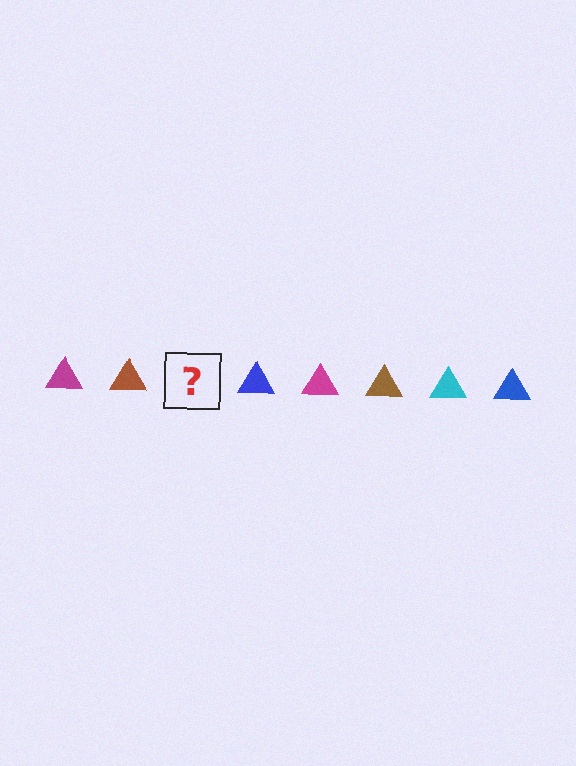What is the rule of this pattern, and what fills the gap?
The rule is that the pattern cycles through magenta, brown, cyan, blue triangles. The gap should be filled with a cyan triangle.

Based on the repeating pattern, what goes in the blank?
The blank should be a cyan triangle.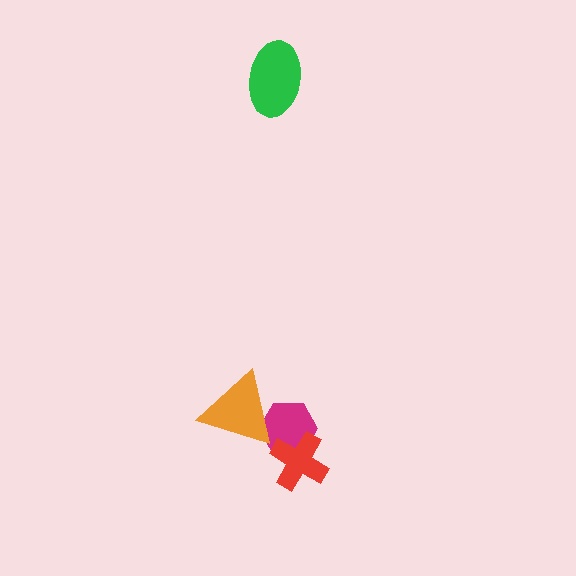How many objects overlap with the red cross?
1 object overlaps with the red cross.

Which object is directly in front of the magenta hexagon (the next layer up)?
The red cross is directly in front of the magenta hexagon.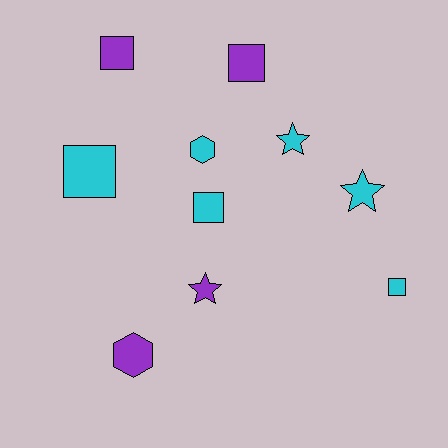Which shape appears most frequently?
Square, with 5 objects.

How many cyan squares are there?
There are 3 cyan squares.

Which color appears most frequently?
Cyan, with 6 objects.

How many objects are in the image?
There are 10 objects.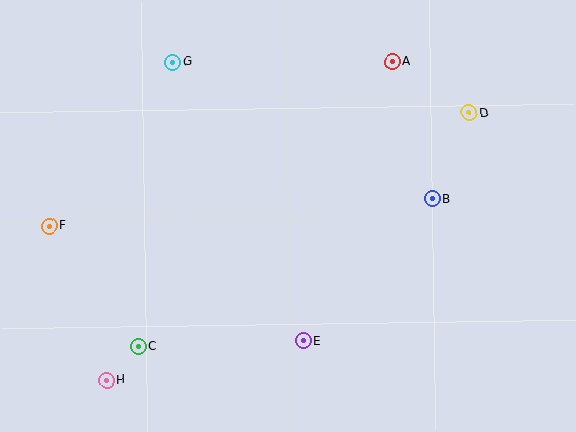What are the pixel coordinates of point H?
Point H is at (107, 380).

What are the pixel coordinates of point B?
Point B is at (432, 199).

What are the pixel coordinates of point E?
Point E is at (303, 341).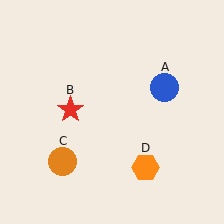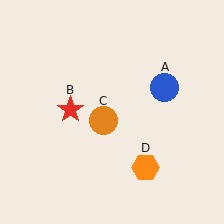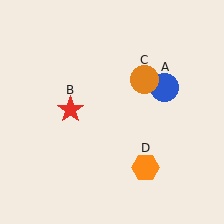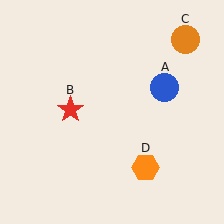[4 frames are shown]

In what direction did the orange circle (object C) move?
The orange circle (object C) moved up and to the right.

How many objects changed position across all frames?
1 object changed position: orange circle (object C).